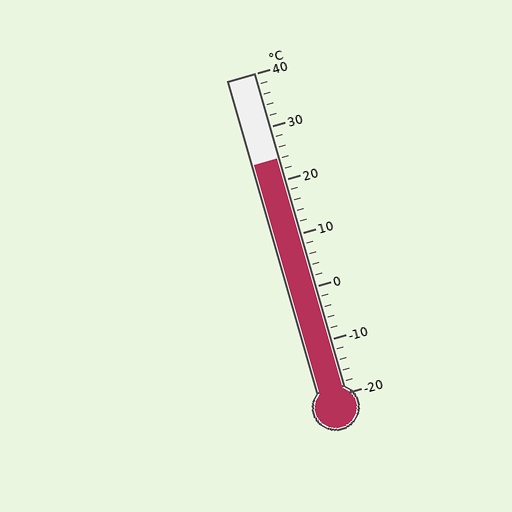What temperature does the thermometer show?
The thermometer shows approximately 24°C.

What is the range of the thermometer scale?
The thermometer scale ranges from -20°C to 40°C.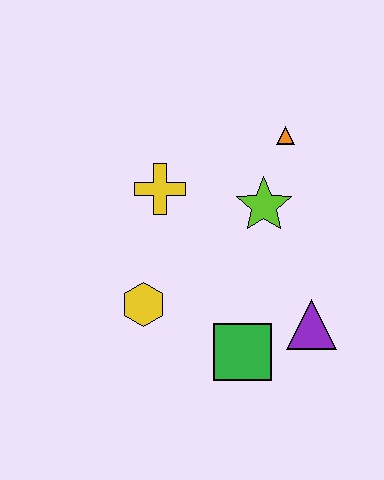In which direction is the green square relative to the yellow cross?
The green square is below the yellow cross.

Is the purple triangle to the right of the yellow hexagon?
Yes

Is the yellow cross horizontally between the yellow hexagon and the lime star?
Yes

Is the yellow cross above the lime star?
Yes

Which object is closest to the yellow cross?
The lime star is closest to the yellow cross.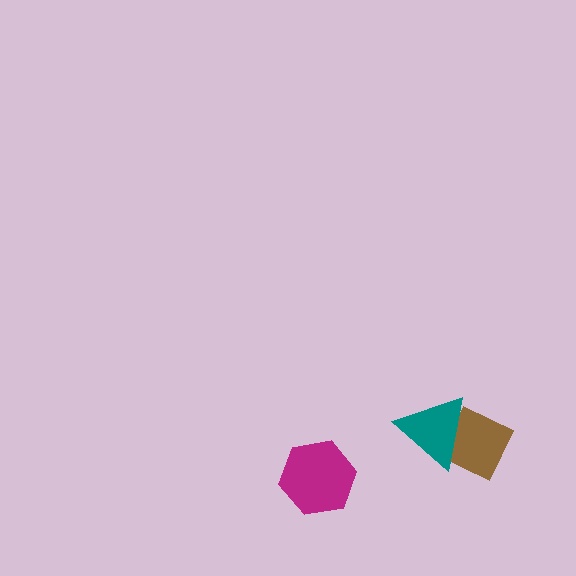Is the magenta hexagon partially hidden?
No, no other shape covers it.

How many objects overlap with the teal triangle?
1 object overlaps with the teal triangle.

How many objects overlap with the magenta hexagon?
0 objects overlap with the magenta hexagon.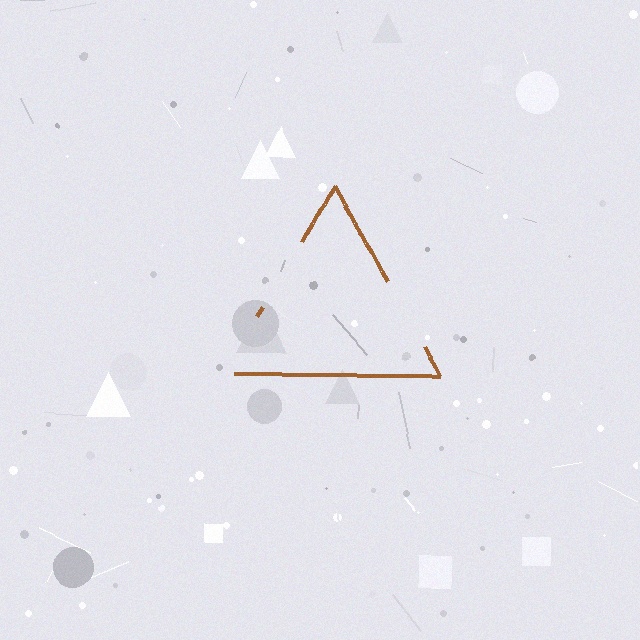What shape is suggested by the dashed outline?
The dashed outline suggests a triangle.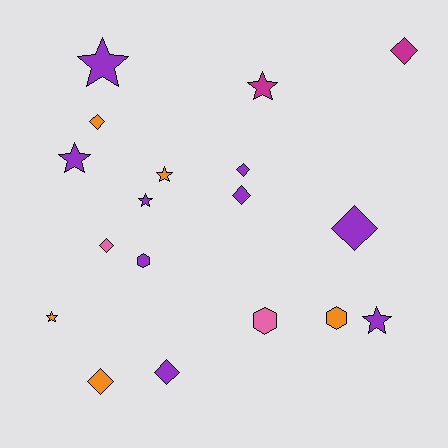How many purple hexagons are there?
There is 1 purple hexagon.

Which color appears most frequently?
Purple, with 9 objects.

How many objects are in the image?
There are 18 objects.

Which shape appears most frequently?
Diamond, with 8 objects.